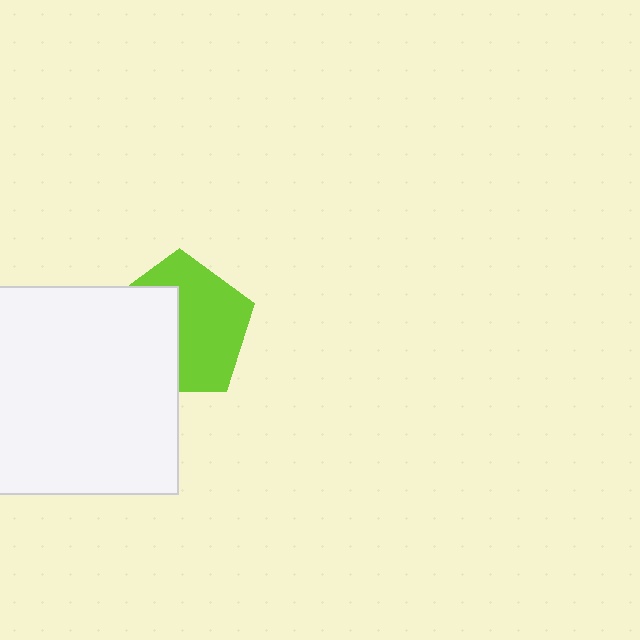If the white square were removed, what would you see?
You would see the complete lime pentagon.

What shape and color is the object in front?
The object in front is a white square.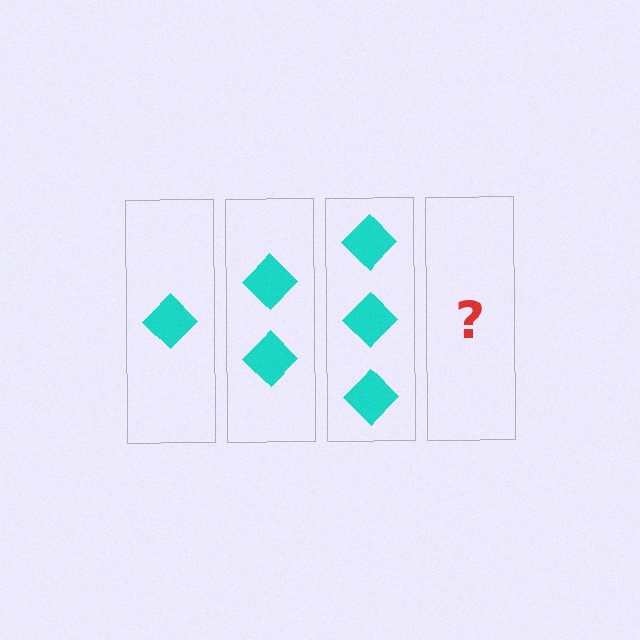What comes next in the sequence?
The next element should be 4 diamonds.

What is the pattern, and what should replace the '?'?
The pattern is that each step adds one more diamond. The '?' should be 4 diamonds.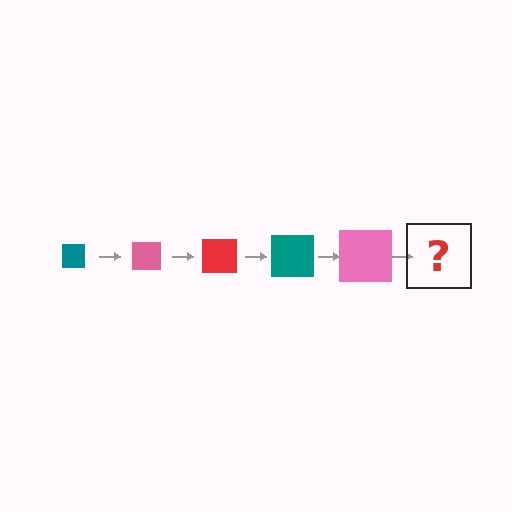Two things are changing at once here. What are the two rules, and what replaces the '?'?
The two rules are that the square grows larger each step and the color cycles through teal, pink, and red. The '?' should be a red square, larger than the previous one.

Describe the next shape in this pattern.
It should be a red square, larger than the previous one.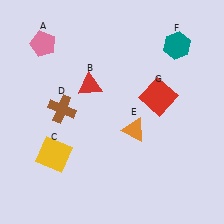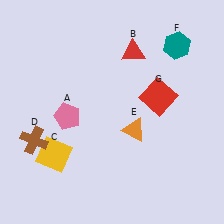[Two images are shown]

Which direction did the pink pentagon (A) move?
The pink pentagon (A) moved down.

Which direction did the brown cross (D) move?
The brown cross (D) moved down.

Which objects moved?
The objects that moved are: the pink pentagon (A), the red triangle (B), the brown cross (D).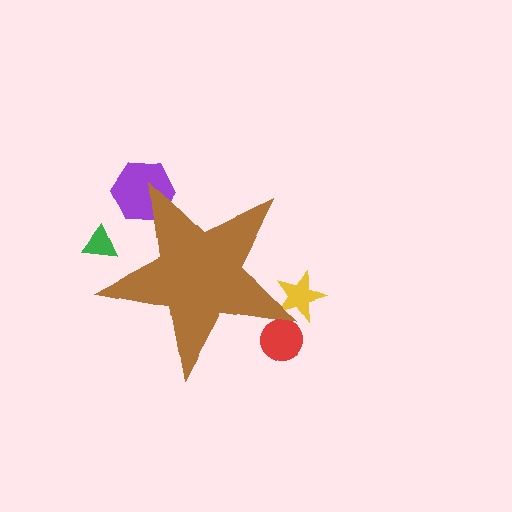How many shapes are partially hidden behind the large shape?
4 shapes are partially hidden.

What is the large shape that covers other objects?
A brown star.